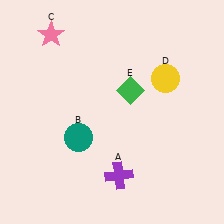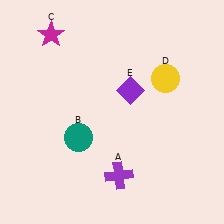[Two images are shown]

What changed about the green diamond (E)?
In Image 1, E is green. In Image 2, it changed to purple.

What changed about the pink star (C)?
In Image 1, C is pink. In Image 2, it changed to magenta.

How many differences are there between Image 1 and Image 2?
There are 2 differences between the two images.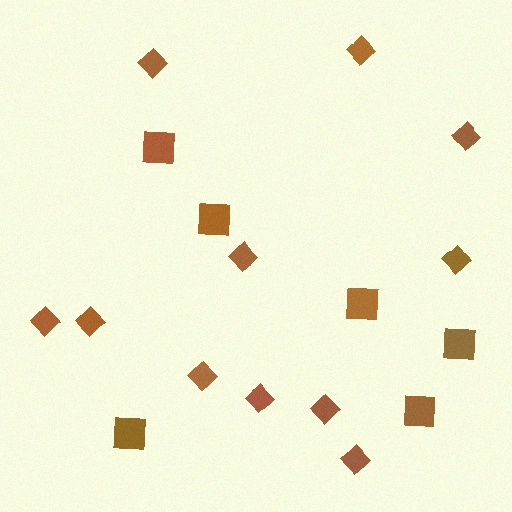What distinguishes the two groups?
There are 2 groups: one group of squares (6) and one group of diamonds (11).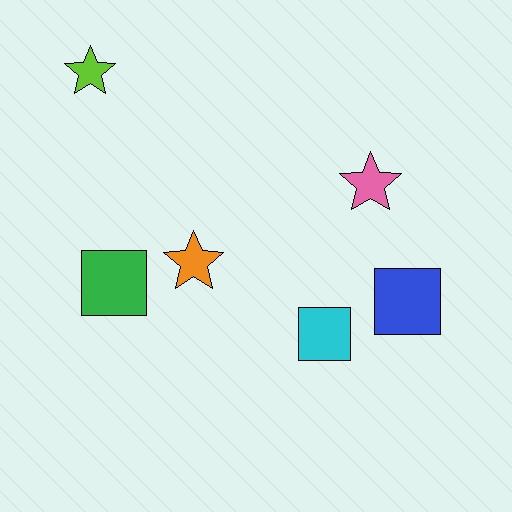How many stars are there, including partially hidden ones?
There are 3 stars.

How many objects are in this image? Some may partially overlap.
There are 6 objects.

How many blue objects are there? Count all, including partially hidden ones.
There is 1 blue object.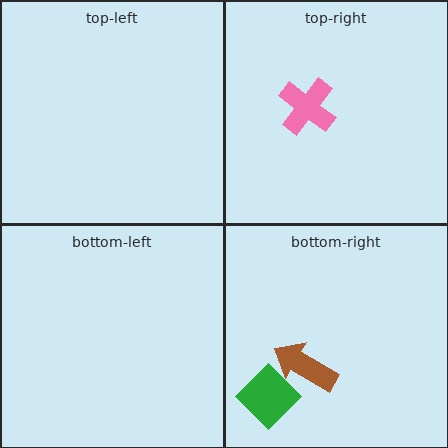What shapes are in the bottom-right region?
The green diamond, the brown arrow.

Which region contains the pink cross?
The top-right region.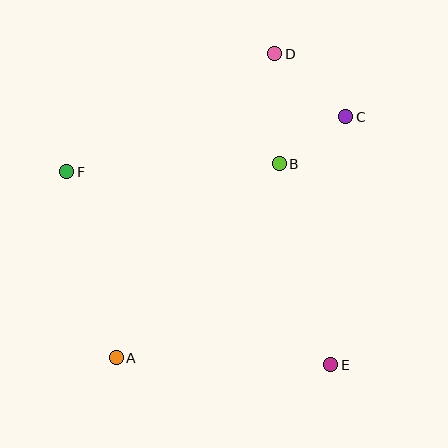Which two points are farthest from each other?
Points A and D are farthest from each other.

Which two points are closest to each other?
Points B and C are closest to each other.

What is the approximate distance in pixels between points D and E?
The distance between D and E is approximately 316 pixels.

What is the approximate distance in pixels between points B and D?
The distance between B and D is approximately 110 pixels.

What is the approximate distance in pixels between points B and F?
The distance between B and F is approximately 212 pixels.